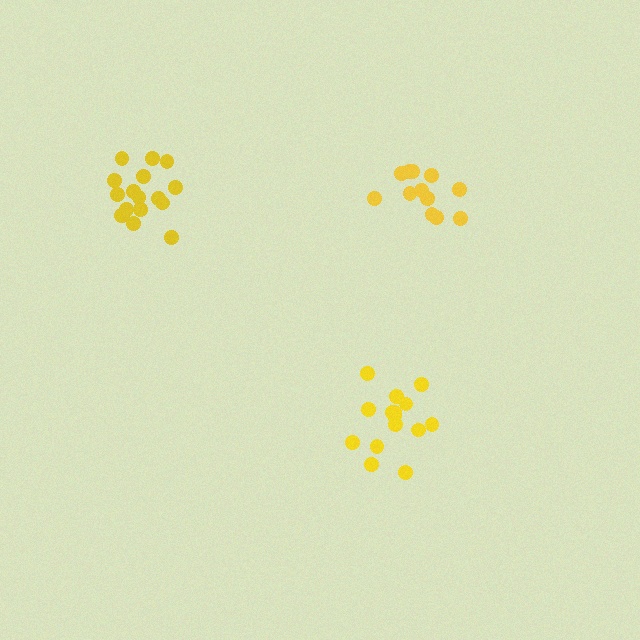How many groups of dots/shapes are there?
There are 3 groups.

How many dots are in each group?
Group 1: 15 dots, Group 2: 17 dots, Group 3: 12 dots (44 total).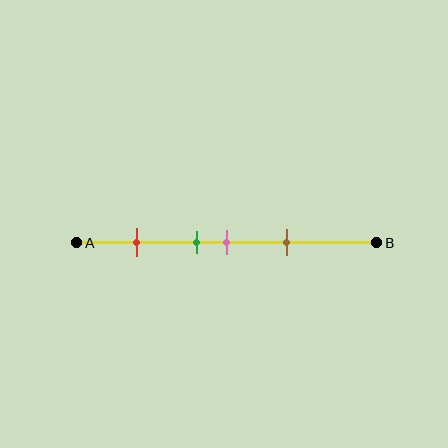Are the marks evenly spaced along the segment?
No, the marks are not evenly spaced.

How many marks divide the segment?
There are 4 marks dividing the segment.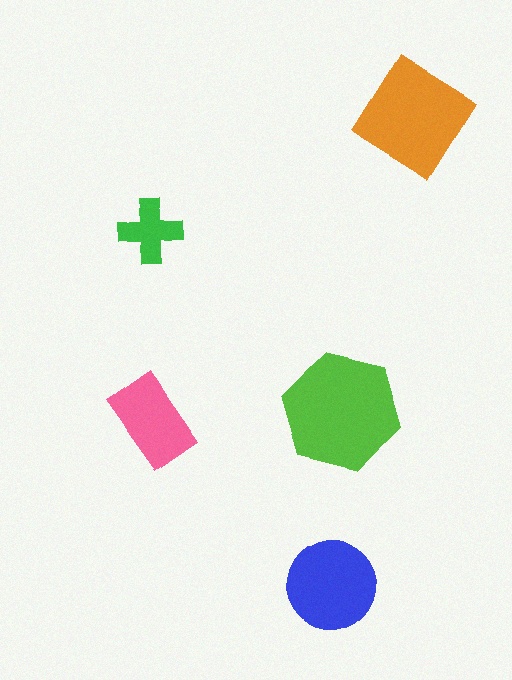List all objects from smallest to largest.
The green cross, the pink rectangle, the blue circle, the orange diamond, the lime hexagon.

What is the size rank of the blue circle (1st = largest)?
3rd.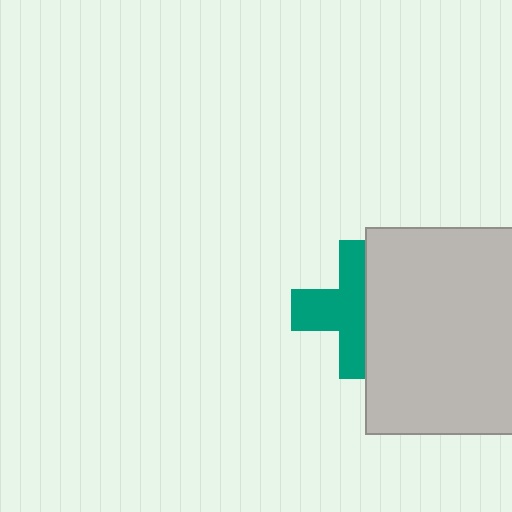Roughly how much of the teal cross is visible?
About half of it is visible (roughly 57%).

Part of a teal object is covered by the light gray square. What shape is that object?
It is a cross.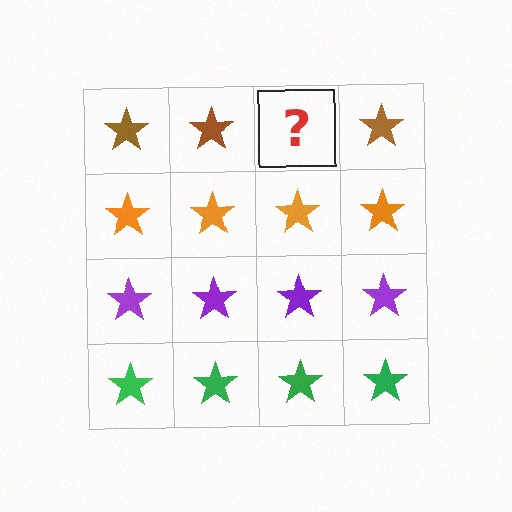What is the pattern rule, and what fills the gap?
The rule is that each row has a consistent color. The gap should be filled with a brown star.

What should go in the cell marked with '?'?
The missing cell should contain a brown star.